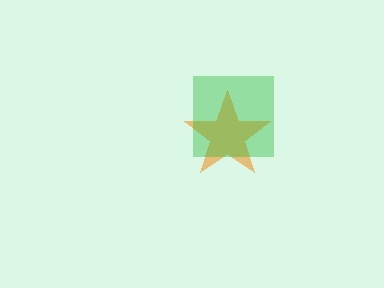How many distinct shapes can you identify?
There are 2 distinct shapes: an orange star, a green square.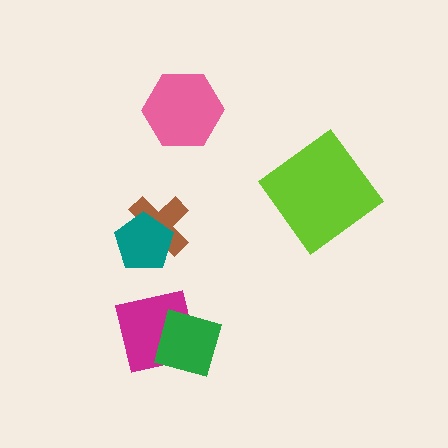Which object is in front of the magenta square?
The green diamond is in front of the magenta square.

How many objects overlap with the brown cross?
1 object overlaps with the brown cross.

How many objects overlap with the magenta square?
1 object overlaps with the magenta square.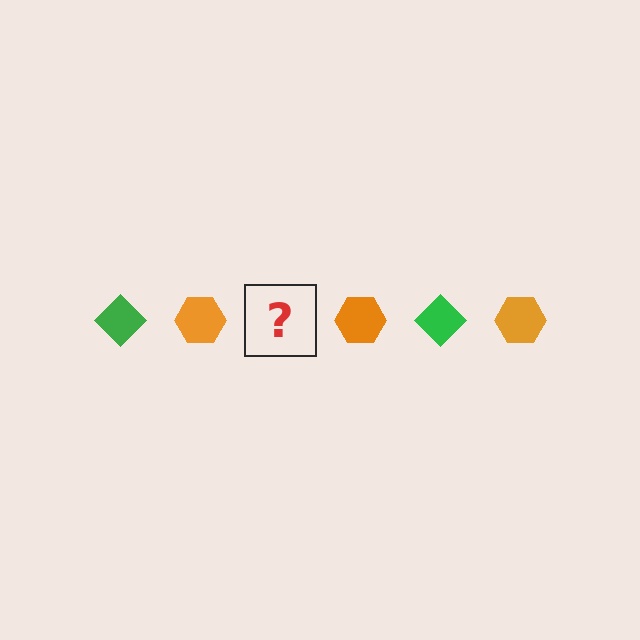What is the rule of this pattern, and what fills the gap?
The rule is that the pattern alternates between green diamond and orange hexagon. The gap should be filled with a green diamond.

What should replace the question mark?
The question mark should be replaced with a green diamond.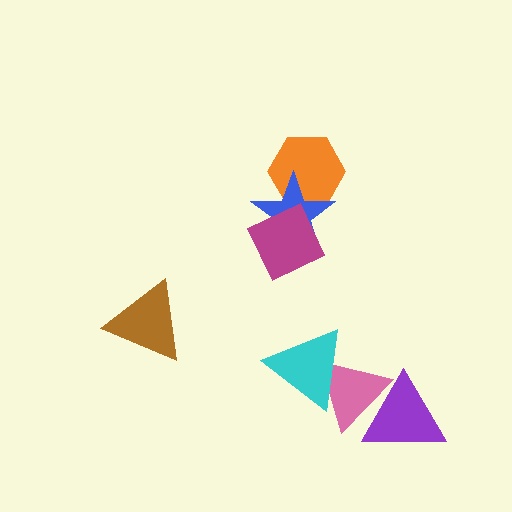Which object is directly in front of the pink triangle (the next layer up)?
The purple triangle is directly in front of the pink triangle.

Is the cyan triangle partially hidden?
No, no other shape covers it.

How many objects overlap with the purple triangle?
1 object overlaps with the purple triangle.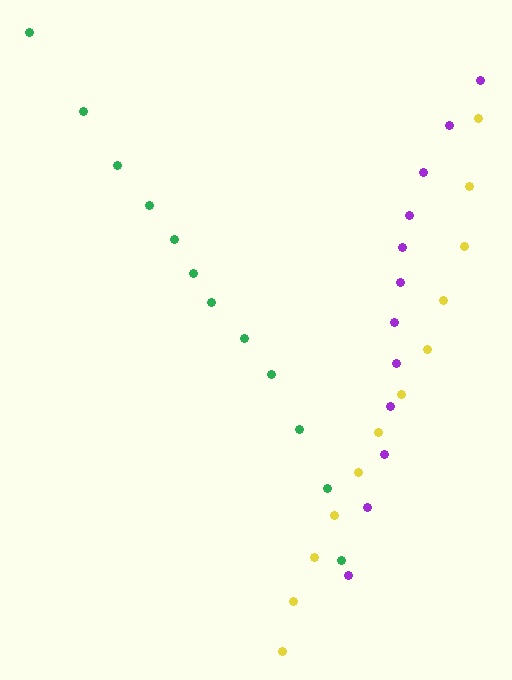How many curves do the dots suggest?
There are 3 distinct paths.